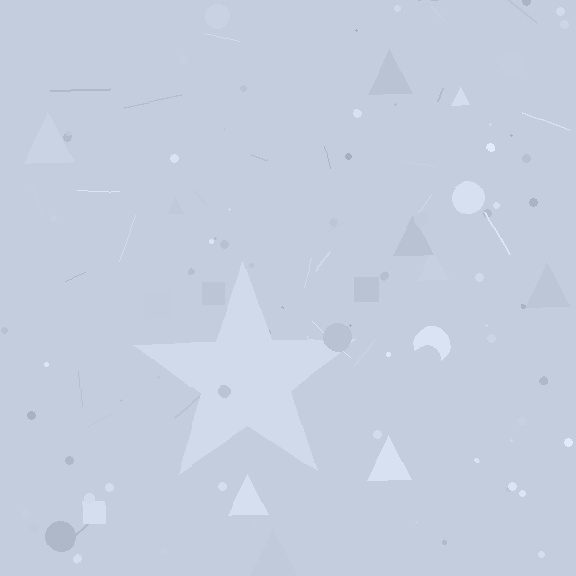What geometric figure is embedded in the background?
A star is embedded in the background.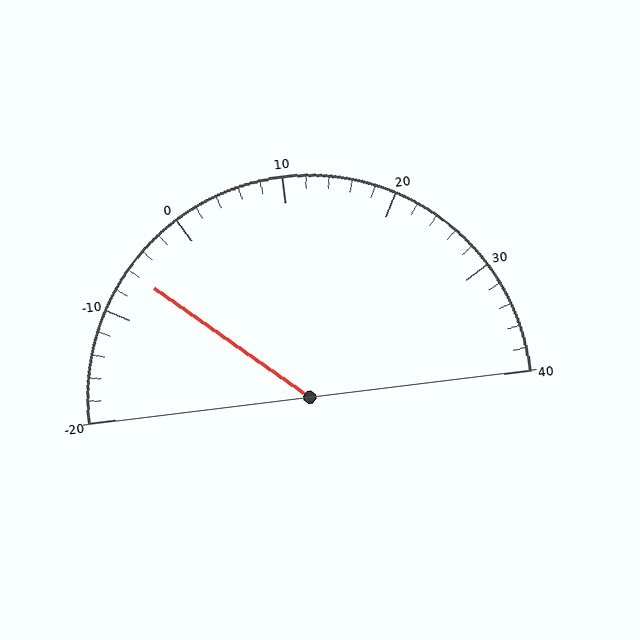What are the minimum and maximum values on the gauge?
The gauge ranges from -20 to 40.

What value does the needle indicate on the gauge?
The needle indicates approximately -6.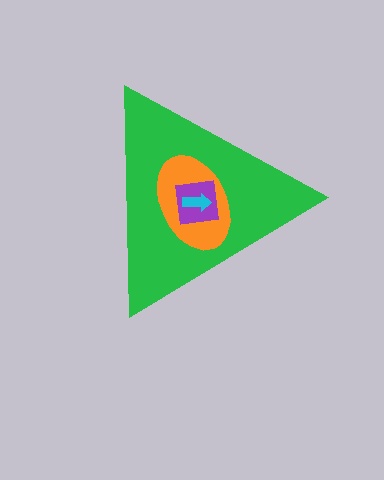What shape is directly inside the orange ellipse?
The purple square.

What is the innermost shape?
The cyan arrow.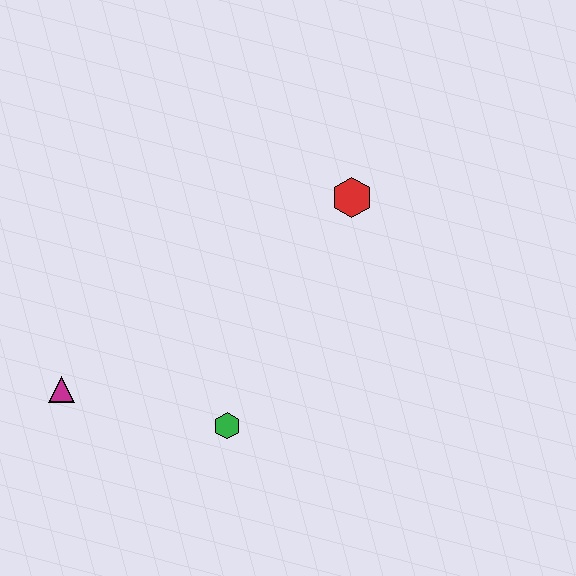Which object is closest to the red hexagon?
The green hexagon is closest to the red hexagon.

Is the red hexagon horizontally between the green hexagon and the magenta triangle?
No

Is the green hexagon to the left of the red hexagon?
Yes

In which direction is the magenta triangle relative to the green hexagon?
The magenta triangle is to the left of the green hexagon.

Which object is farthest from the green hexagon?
The red hexagon is farthest from the green hexagon.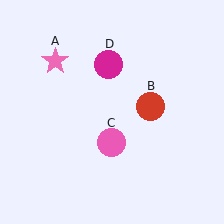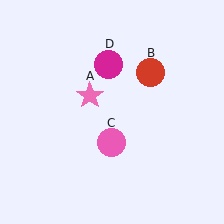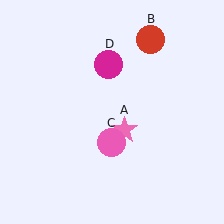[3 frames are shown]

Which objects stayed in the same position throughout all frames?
Pink circle (object C) and magenta circle (object D) remained stationary.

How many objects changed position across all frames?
2 objects changed position: pink star (object A), red circle (object B).